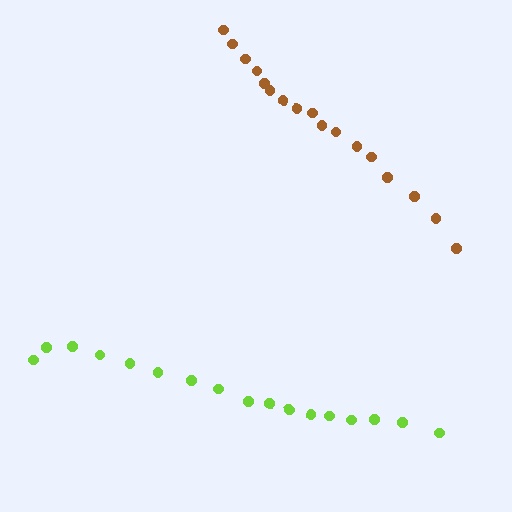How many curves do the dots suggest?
There are 2 distinct paths.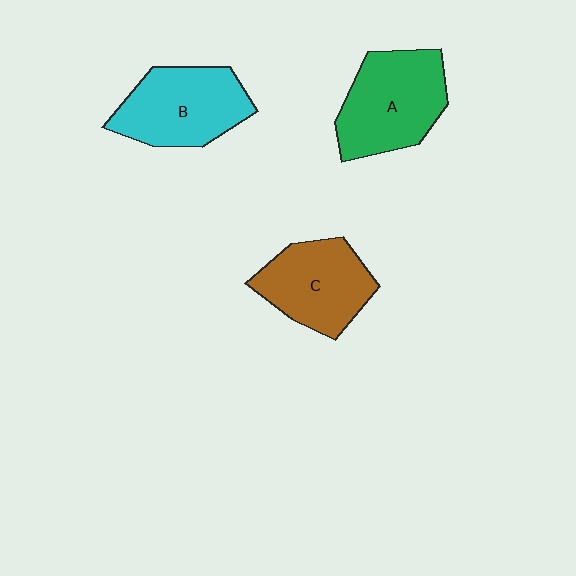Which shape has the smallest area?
Shape C (brown).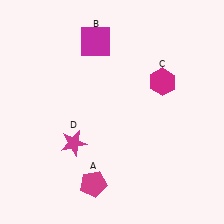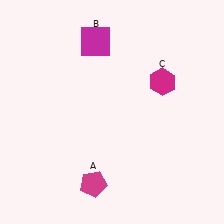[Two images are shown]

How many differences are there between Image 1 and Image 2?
There is 1 difference between the two images.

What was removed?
The magenta star (D) was removed in Image 2.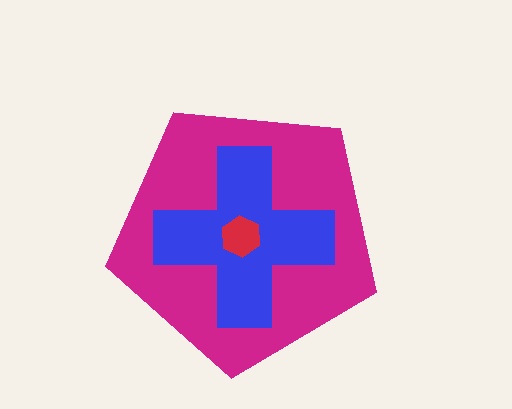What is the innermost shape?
The red hexagon.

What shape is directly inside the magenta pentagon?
The blue cross.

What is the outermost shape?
The magenta pentagon.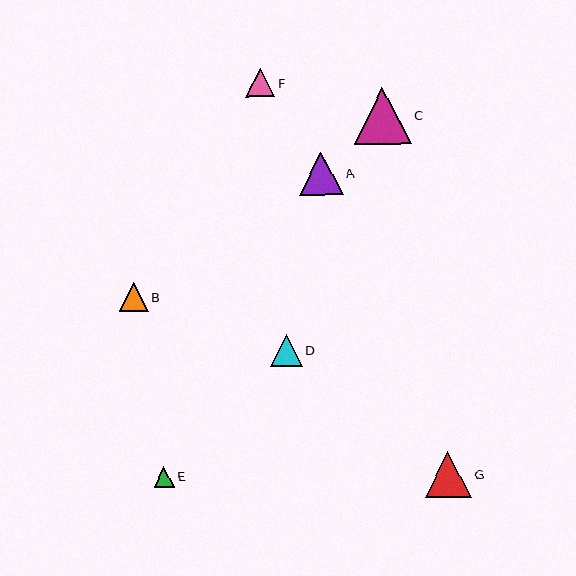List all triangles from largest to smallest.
From largest to smallest: C, G, A, D, B, F, E.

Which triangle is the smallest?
Triangle E is the smallest with a size of approximately 21 pixels.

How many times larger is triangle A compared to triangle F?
Triangle A is approximately 1.5 times the size of triangle F.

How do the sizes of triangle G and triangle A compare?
Triangle G and triangle A are approximately the same size.